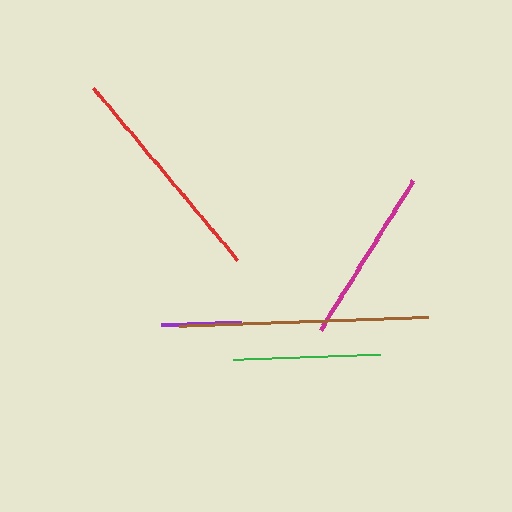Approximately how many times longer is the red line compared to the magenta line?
The red line is approximately 1.3 times the length of the magenta line.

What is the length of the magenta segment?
The magenta segment is approximately 175 pixels long.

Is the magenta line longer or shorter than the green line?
The magenta line is longer than the green line.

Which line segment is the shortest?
The purple line is the shortest at approximately 80 pixels.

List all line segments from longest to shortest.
From longest to shortest: brown, red, magenta, green, purple.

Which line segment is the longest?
The brown line is the longest at approximately 249 pixels.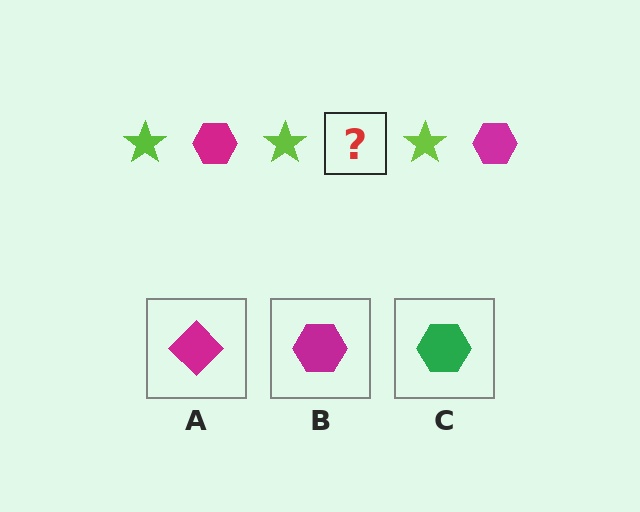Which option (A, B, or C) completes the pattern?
B.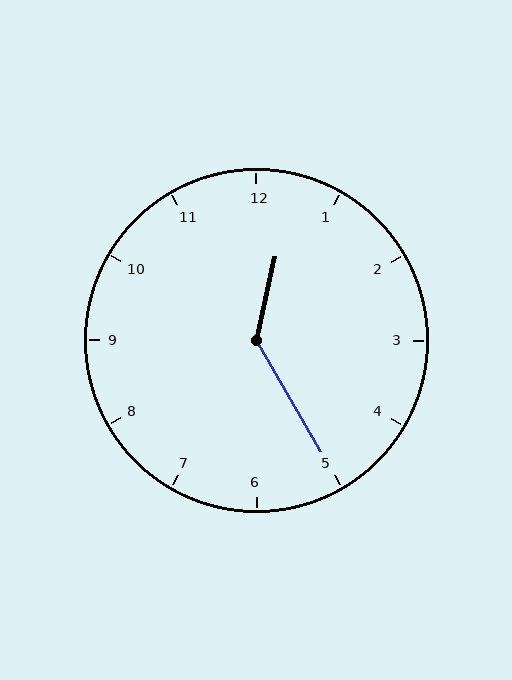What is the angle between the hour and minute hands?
Approximately 138 degrees.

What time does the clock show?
12:25.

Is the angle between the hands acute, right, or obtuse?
It is obtuse.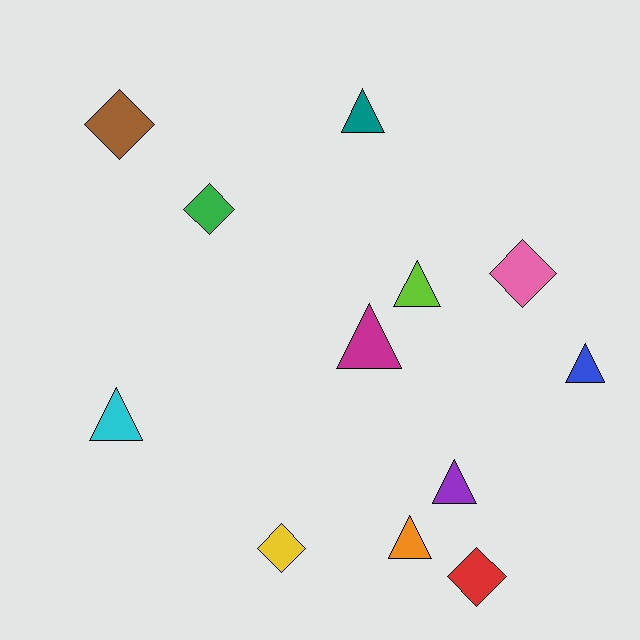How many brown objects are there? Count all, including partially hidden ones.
There is 1 brown object.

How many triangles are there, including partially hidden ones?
There are 7 triangles.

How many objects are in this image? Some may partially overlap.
There are 12 objects.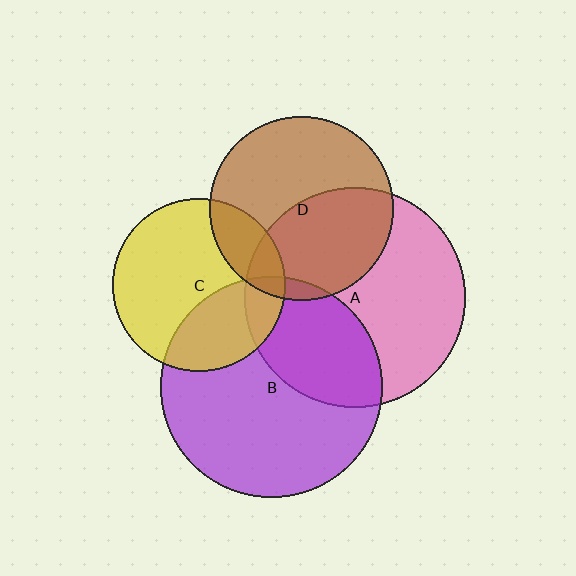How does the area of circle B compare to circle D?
Approximately 1.5 times.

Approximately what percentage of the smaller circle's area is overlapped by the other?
Approximately 30%.